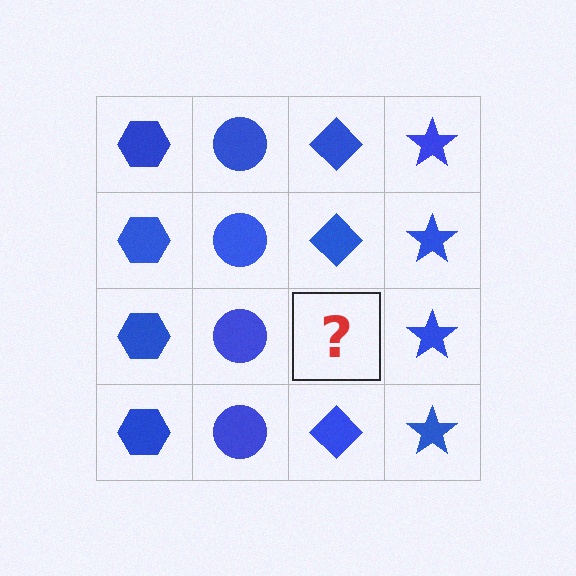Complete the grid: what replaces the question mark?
The question mark should be replaced with a blue diamond.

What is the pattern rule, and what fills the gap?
The rule is that each column has a consistent shape. The gap should be filled with a blue diamond.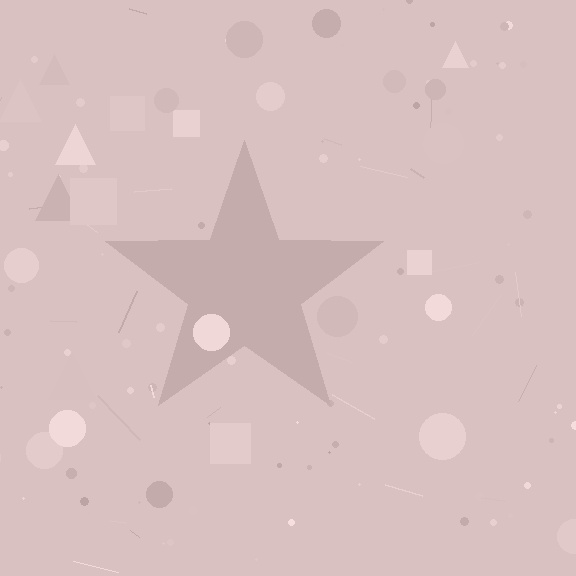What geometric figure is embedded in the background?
A star is embedded in the background.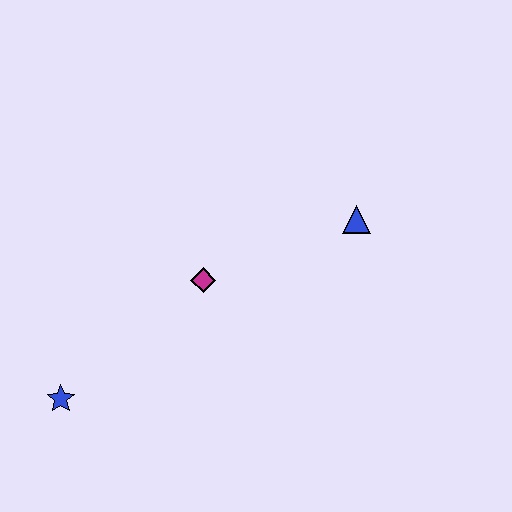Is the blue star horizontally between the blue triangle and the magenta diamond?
No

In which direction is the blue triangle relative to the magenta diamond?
The blue triangle is to the right of the magenta diamond.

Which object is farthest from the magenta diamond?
The blue star is farthest from the magenta diamond.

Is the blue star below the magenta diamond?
Yes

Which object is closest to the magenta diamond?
The blue triangle is closest to the magenta diamond.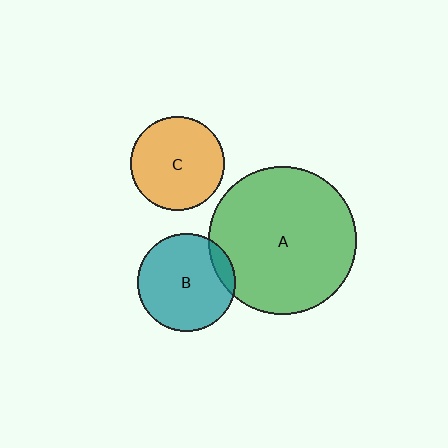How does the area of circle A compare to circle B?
Approximately 2.3 times.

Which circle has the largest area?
Circle A (green).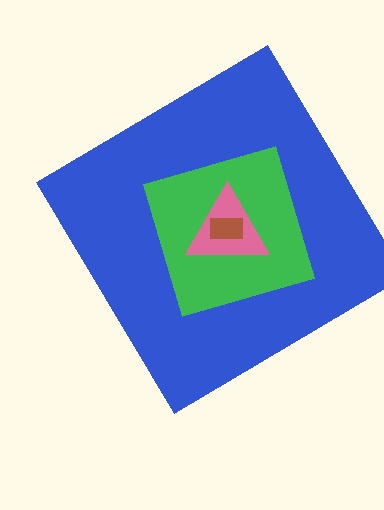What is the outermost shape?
The blue diamond.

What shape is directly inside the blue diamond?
The green diamond.